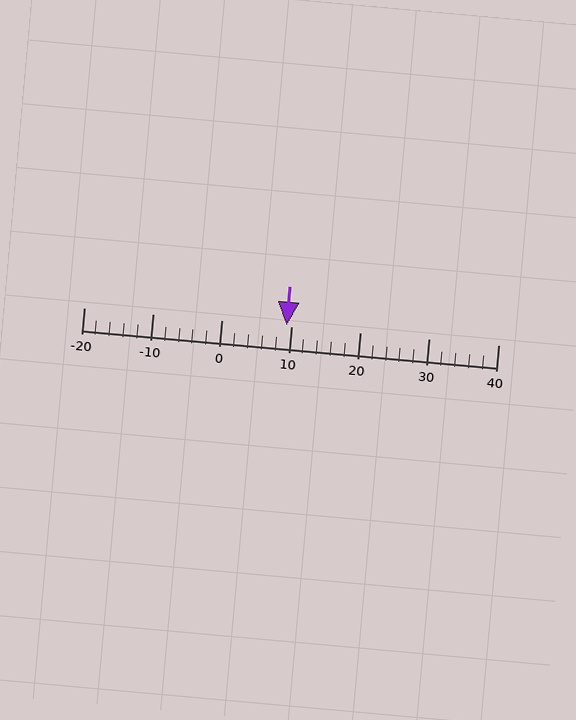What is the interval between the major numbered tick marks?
The major tick marks are spaced 10 units apart.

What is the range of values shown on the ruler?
The ruler shows values from -20 to 40.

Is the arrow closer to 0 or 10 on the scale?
The arrow is closer to 10.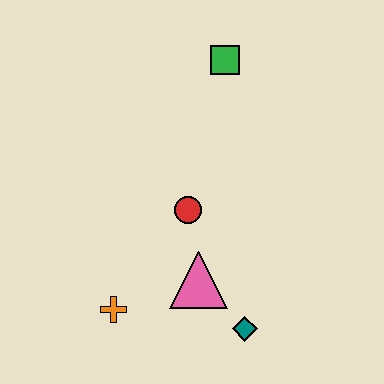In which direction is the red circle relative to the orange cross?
The red circle is above the orange cross.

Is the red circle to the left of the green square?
Yes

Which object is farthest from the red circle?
The green square is farthest from the red circle.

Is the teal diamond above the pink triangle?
No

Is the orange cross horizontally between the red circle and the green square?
No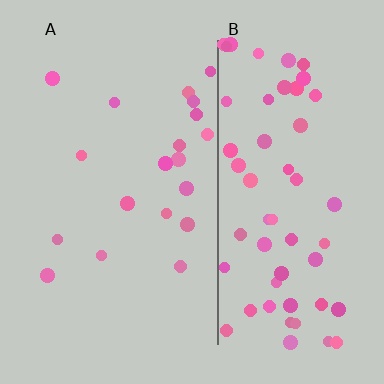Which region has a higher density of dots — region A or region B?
B (the right).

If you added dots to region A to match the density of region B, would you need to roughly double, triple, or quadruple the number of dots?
Approximately triple.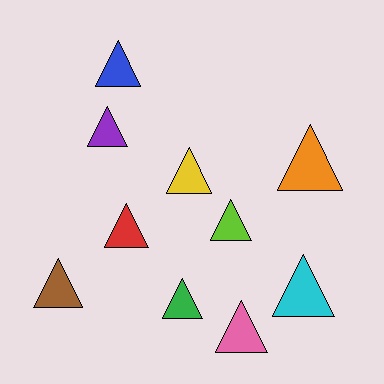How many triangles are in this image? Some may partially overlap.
There are 10 triangles.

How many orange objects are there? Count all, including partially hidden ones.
There is 1 orange object.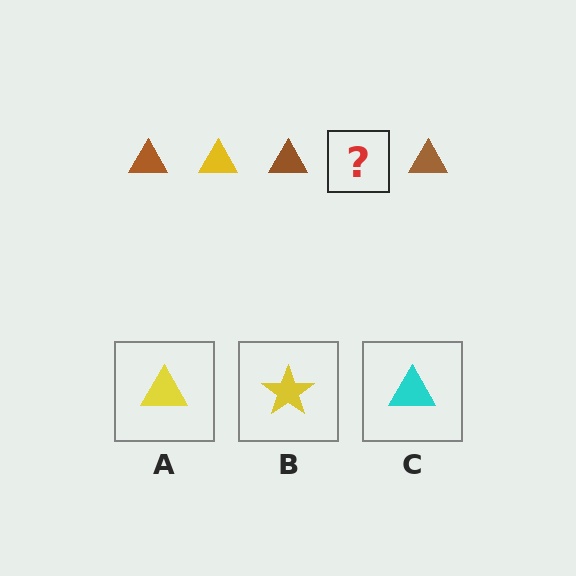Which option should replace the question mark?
Option A.